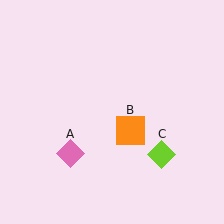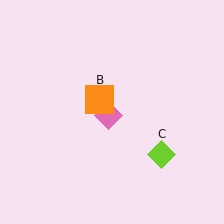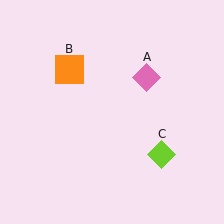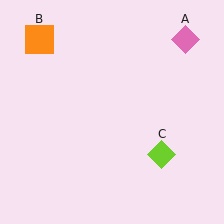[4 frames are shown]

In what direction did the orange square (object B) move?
The orange square (object B) moved up and to the left.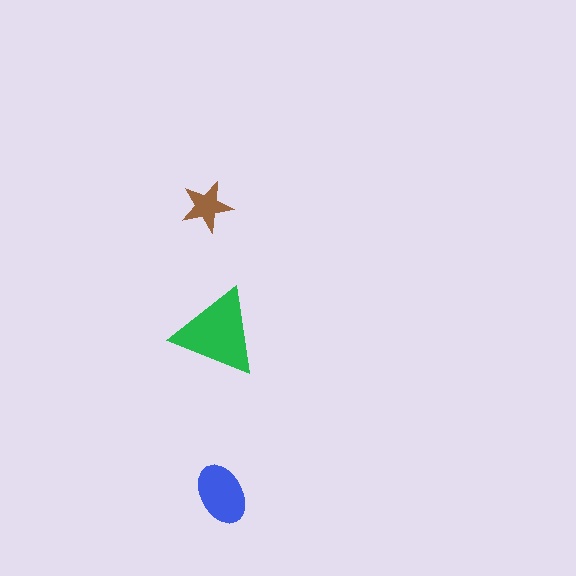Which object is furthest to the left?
The brown star is leftmost.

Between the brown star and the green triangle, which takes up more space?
The green triangle.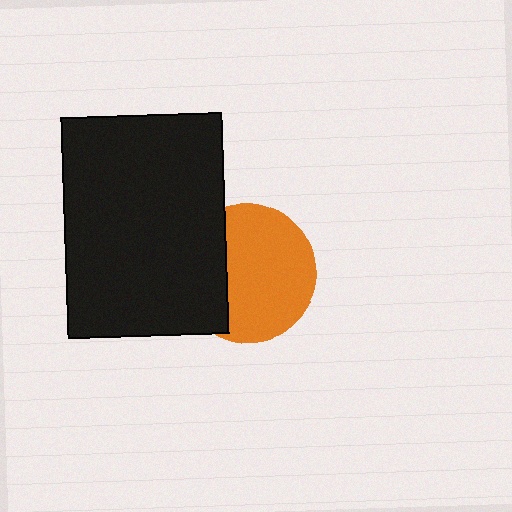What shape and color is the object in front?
The object in front is a black rectangle.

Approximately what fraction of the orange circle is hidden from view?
Roughly 32% of the orange circle is hidden behind the black rectangle.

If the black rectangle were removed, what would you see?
You would see the complete orange circle.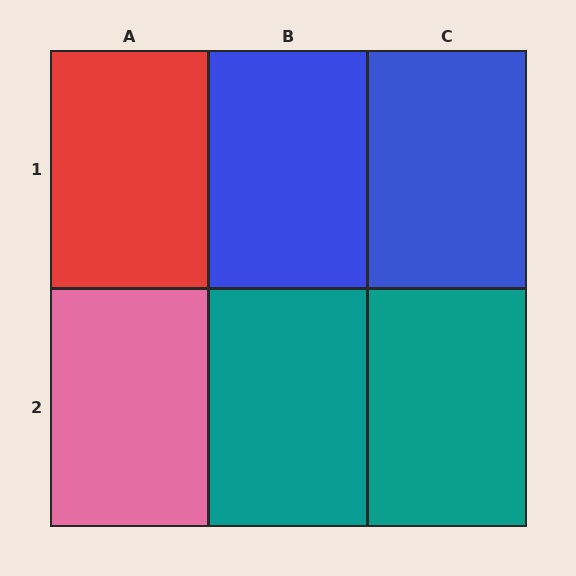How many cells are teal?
2 cells are teal.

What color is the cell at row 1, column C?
Blue.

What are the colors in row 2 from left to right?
Pink, teal, teal.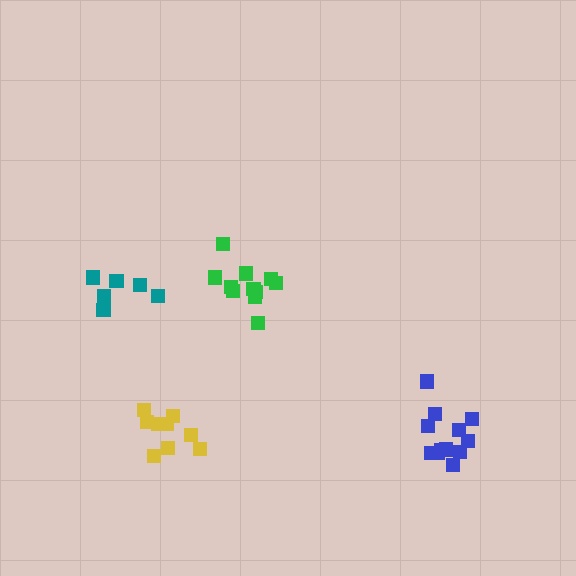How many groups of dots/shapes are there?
There are 4 groups.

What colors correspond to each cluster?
The clusters are colored: green, blue, yellow, teal.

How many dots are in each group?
Group 1: 11 dots, Group 2: 12 dots, Group 3: 9 dots, Group 4: 6 dots (38 total).